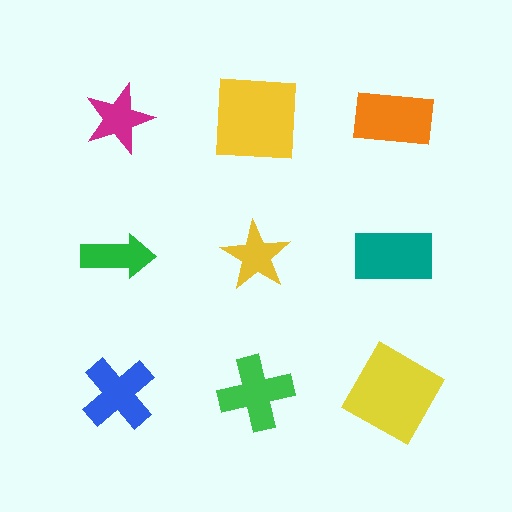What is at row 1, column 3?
An orange rectangle.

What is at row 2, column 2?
A yellow star.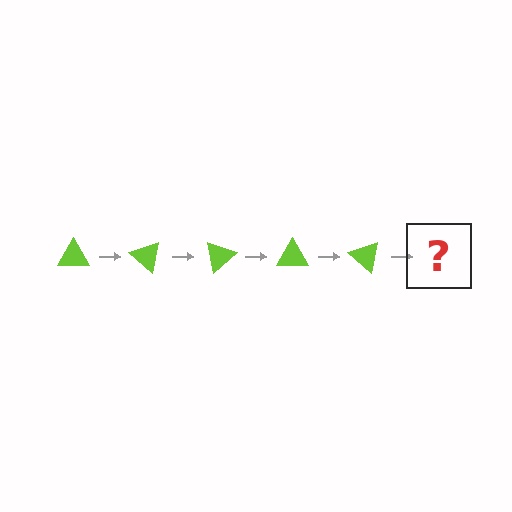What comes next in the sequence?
The next element should be a lime triangle rotated 200 degrees.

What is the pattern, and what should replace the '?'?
The pattern is that the triangle rotates 40 degrees each step. The '?' should be a lime triangle rotated 200 degrees.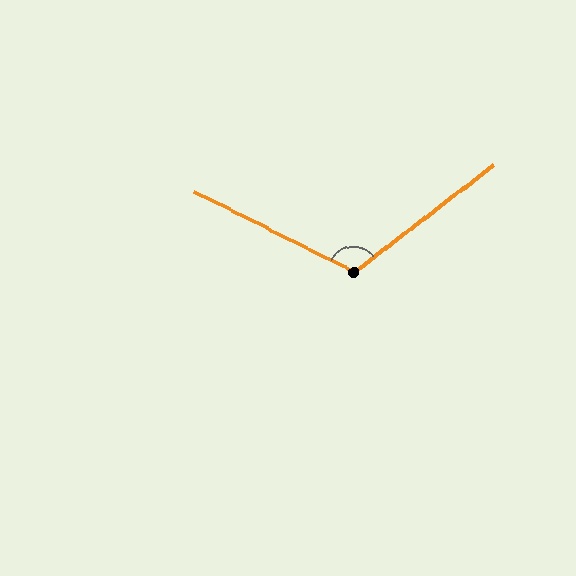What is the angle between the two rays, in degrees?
Approximately 116 degrees.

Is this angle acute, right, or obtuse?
It is obtuse.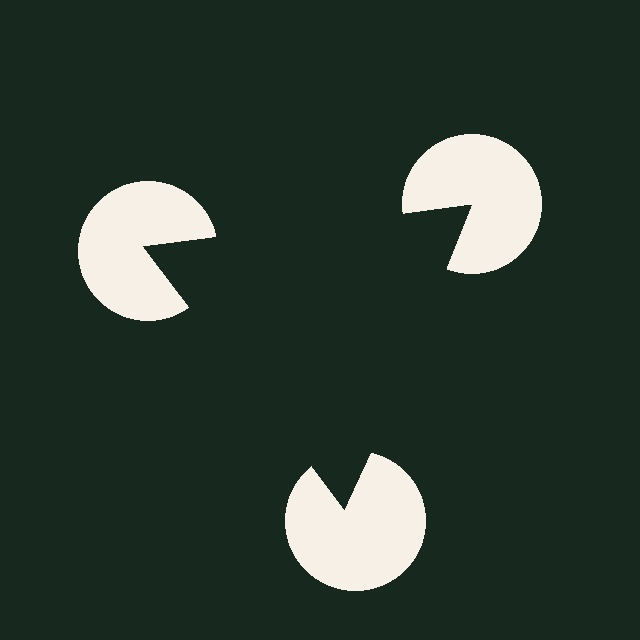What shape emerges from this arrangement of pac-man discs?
An illusory triangle — its edges are inferred from the aligned wedge cuts in the pac-man discs, not physically drawn.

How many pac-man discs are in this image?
There are 3 — one at each vertex of the illusory triangle.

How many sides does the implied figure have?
3 sides.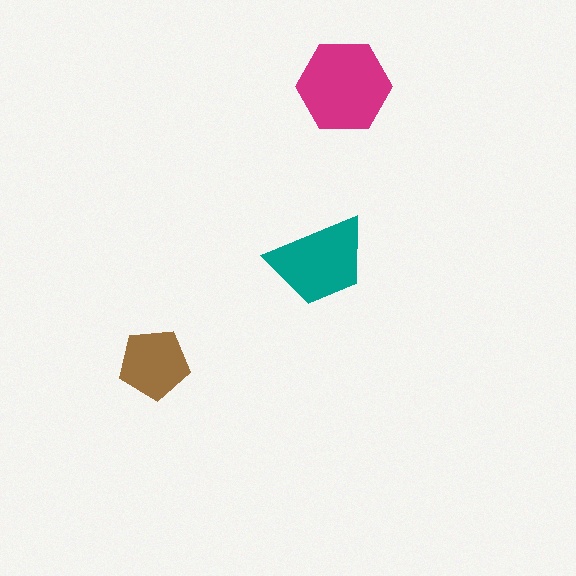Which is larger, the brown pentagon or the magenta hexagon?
The magenta hexagon.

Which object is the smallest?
The brown pentagon.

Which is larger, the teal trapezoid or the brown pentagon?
The teal trapezoid.